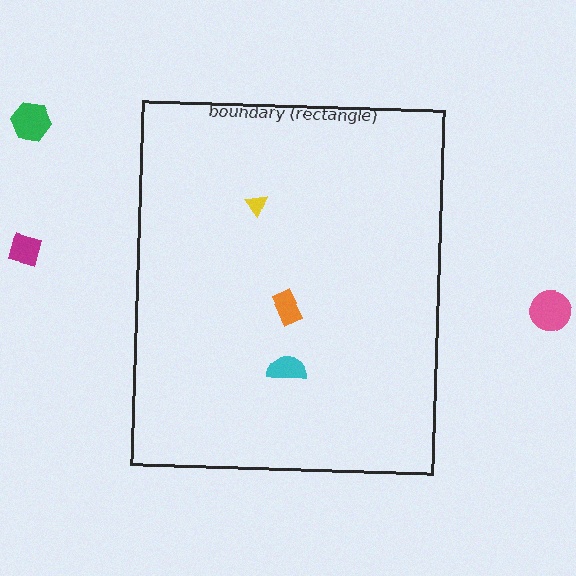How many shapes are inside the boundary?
3 inside, 3 outside.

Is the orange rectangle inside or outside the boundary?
Inside.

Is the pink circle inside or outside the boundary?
Outside.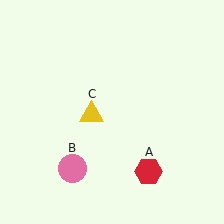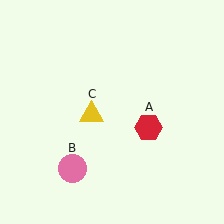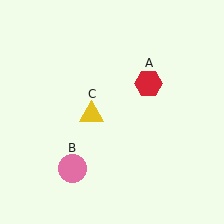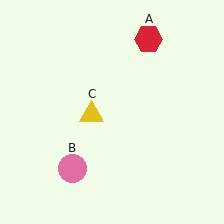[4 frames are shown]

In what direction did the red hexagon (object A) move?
The red hexagon (object A) moved up.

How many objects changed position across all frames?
1 object changed position: red hexagon (object A).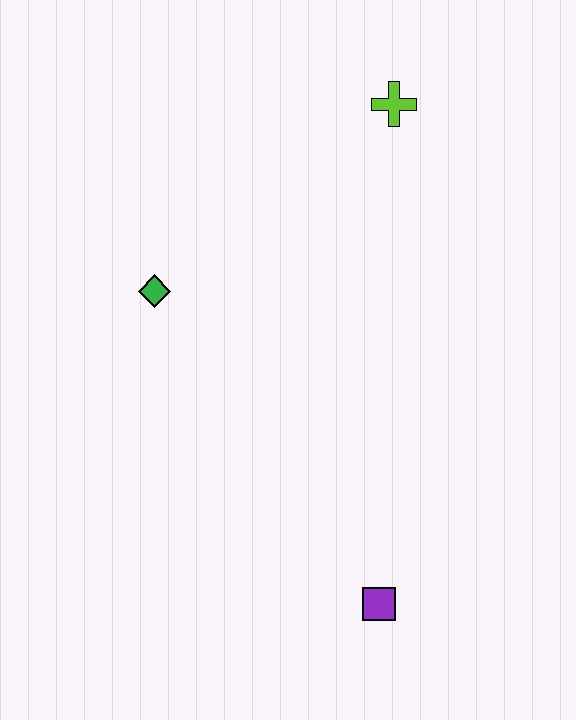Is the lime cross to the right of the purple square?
Yes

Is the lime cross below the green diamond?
No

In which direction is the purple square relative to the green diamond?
The purple square is below the green diamond.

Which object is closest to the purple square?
The green diamond is closest to the purple square.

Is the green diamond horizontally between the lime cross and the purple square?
No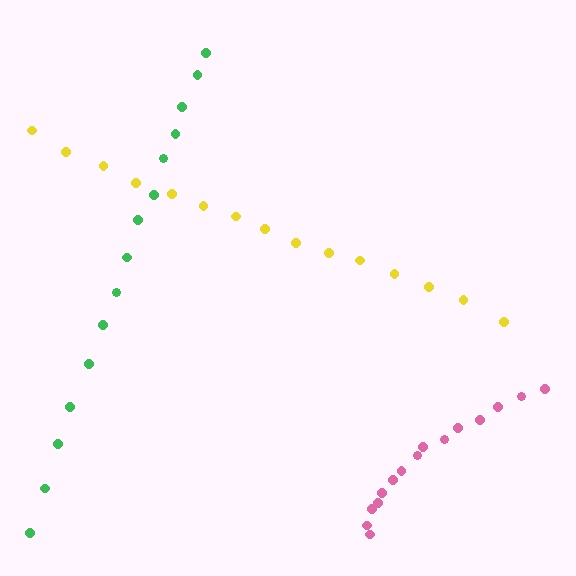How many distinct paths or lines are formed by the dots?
There are 3 distinct paths.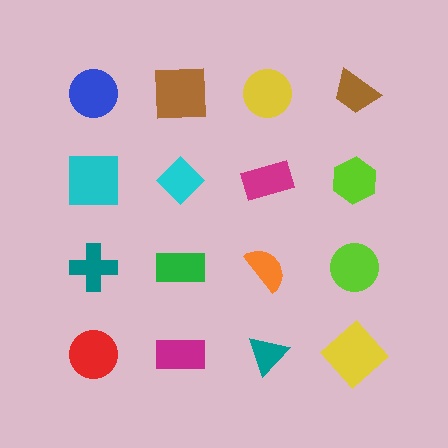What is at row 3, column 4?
A lime circle.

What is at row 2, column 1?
A cyan square.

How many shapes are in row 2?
4 shapes.